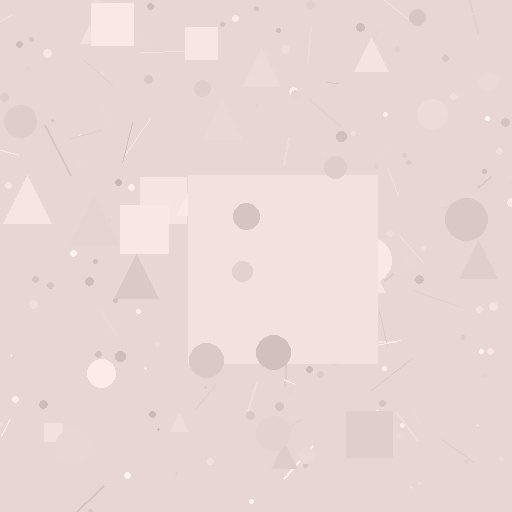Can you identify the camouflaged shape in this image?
The camouflaged shape is a square.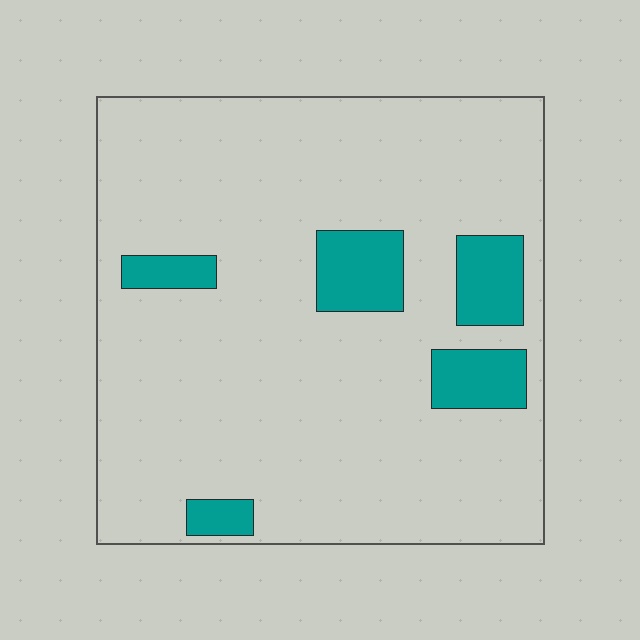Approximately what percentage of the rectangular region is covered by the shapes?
Approximately 10%.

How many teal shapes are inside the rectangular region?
5.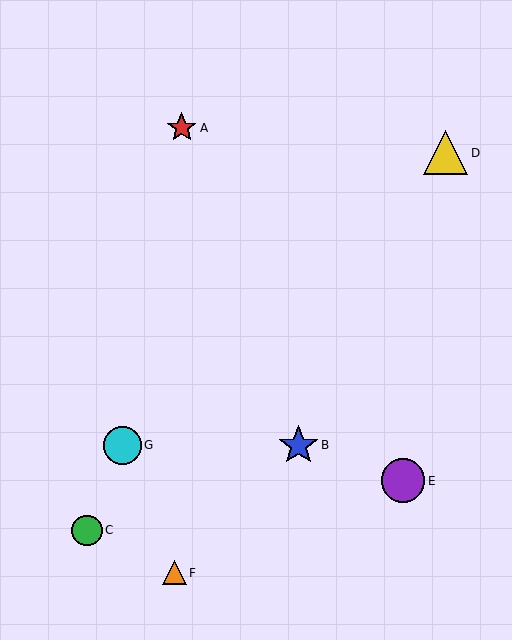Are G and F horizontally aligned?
No, G is at y≈445 and F is at y≈573.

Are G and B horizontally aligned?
Yes, both are at y≈445.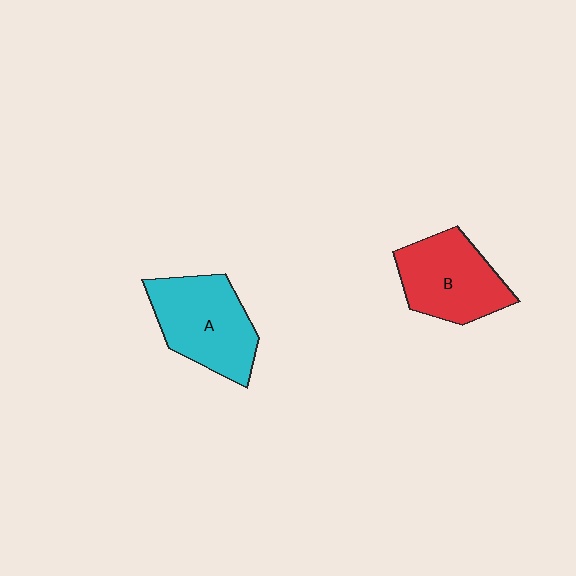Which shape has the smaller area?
Shape B (red).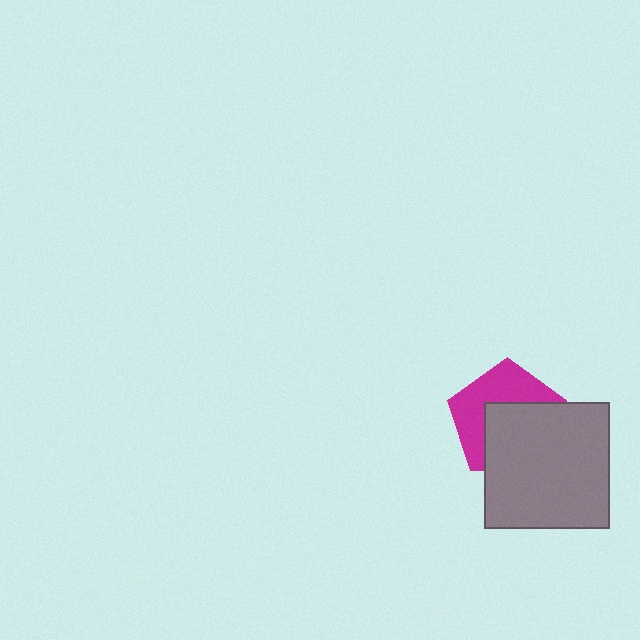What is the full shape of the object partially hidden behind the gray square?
The partially hidden object is a magenta pentagon.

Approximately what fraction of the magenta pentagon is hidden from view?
Roughly 53% of the magenta pentagon is hidden behind the gray square.